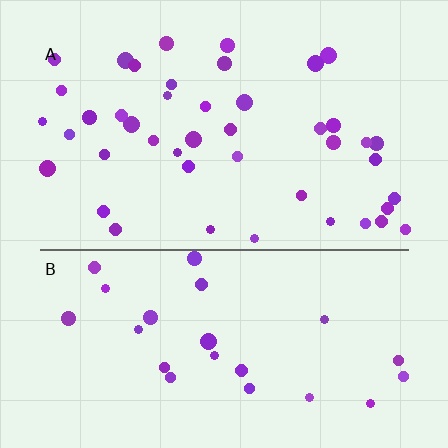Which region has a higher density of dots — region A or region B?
A (the top).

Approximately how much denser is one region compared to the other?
Approximately 1.8× — region A over region B.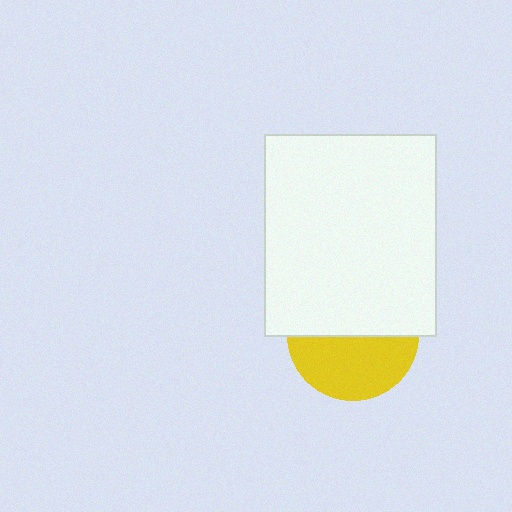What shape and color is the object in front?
The object in front is a white rectangle.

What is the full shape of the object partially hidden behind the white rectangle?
The partially hidden object is a yellow circle.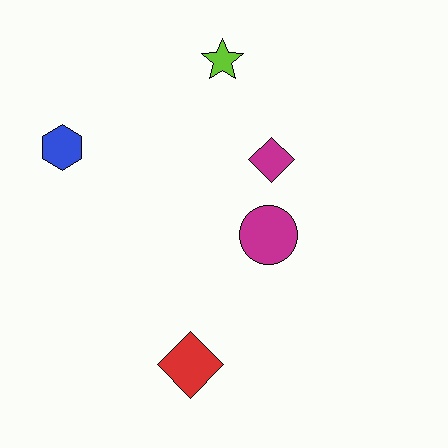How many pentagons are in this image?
There are no pentagons.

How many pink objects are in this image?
There are no pink objects.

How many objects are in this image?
There are 5 objects.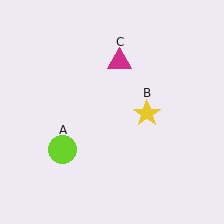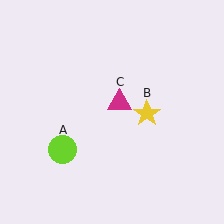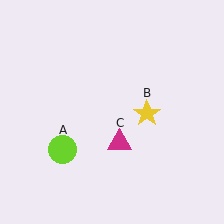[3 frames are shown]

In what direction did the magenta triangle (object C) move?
The magenta triangle (object C) moved down.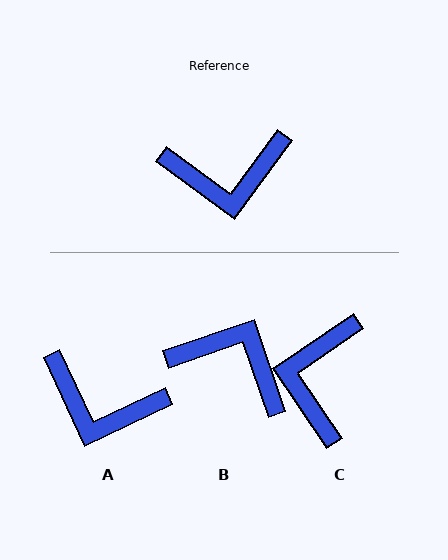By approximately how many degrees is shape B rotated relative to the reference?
Approximately 145 degrees counter-clockwise.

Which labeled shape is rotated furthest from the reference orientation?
B, about 145 degrees away.